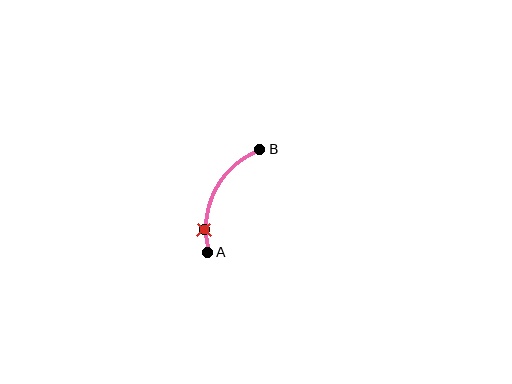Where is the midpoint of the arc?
The arc midpoint is the point on the curve farthest from the straight line joining A and B. It sits to the left of that line.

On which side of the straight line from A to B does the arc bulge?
The arc bulges to the left of the straight line connecting A and B.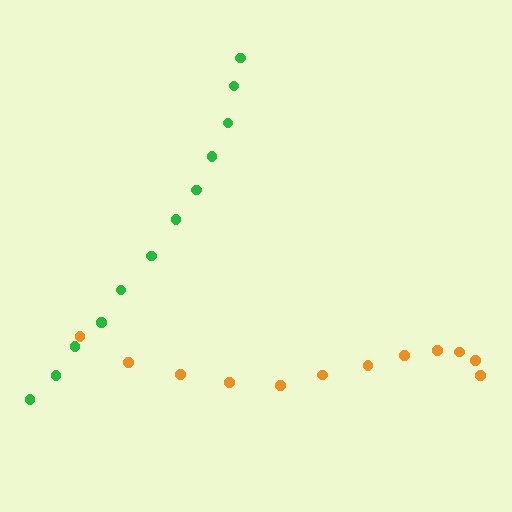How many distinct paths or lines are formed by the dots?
There are 2 distinct paths.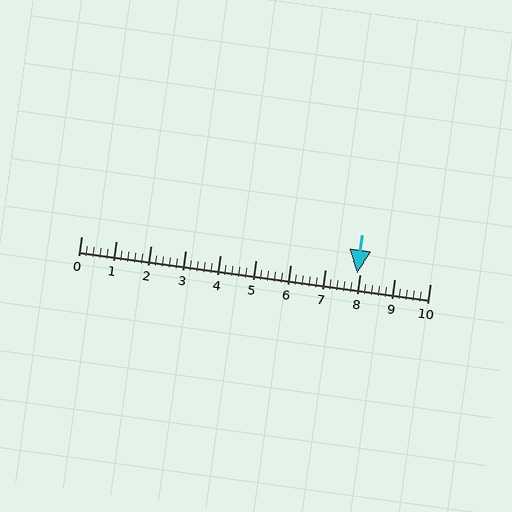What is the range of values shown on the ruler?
The ruler shows values from 0 to 10.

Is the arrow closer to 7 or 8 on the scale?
The arrow is closer to 8.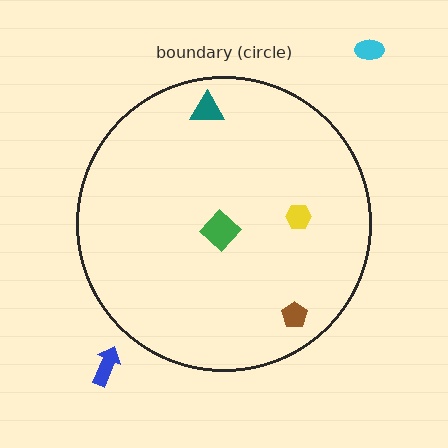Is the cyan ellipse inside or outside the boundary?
Outside.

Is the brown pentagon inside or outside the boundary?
Inside.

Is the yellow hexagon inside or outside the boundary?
Inside.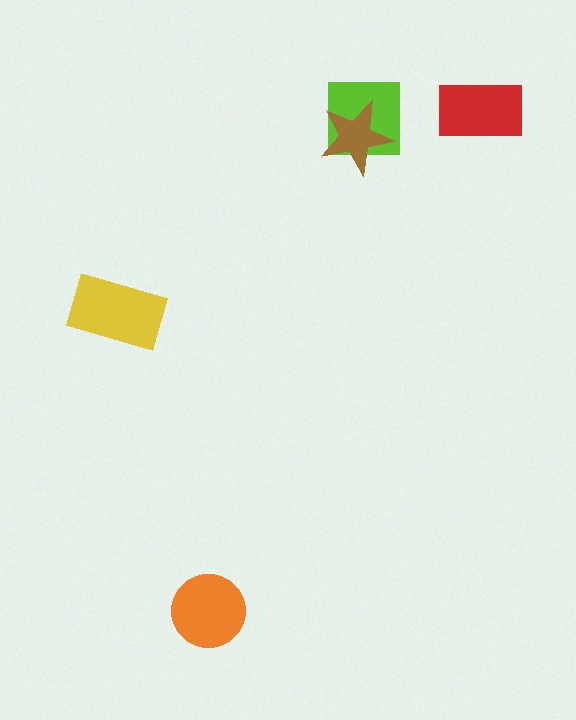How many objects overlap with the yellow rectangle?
0 objects overlap with the yellow rectangle.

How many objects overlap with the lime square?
1 object overlaps with the lime square.